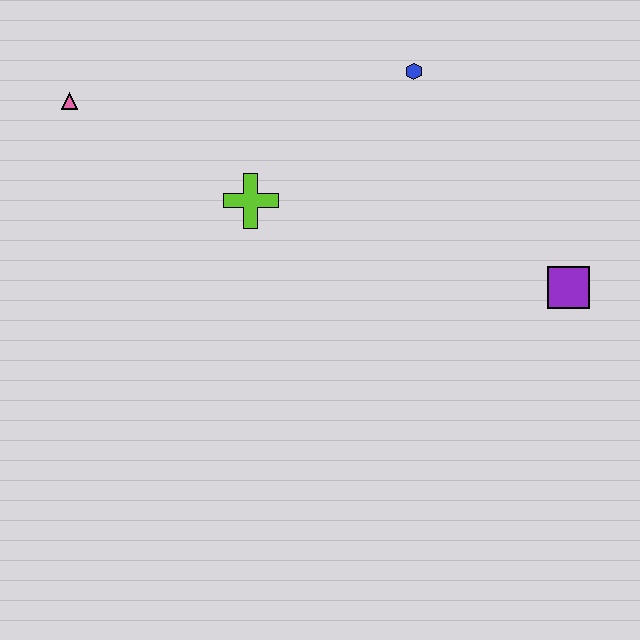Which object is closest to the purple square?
The blue hexagon is closest to the purple square.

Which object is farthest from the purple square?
The pink triangle is farthest from the purple square.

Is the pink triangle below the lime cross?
No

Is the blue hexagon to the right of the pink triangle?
Yes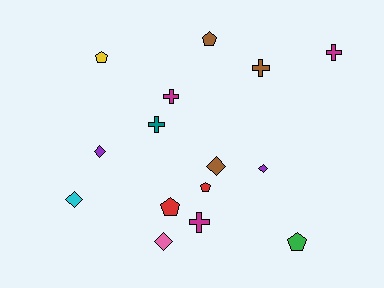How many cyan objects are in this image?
There is 1 cyan object.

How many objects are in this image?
There are 15 objects.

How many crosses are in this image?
There are 5 crosses.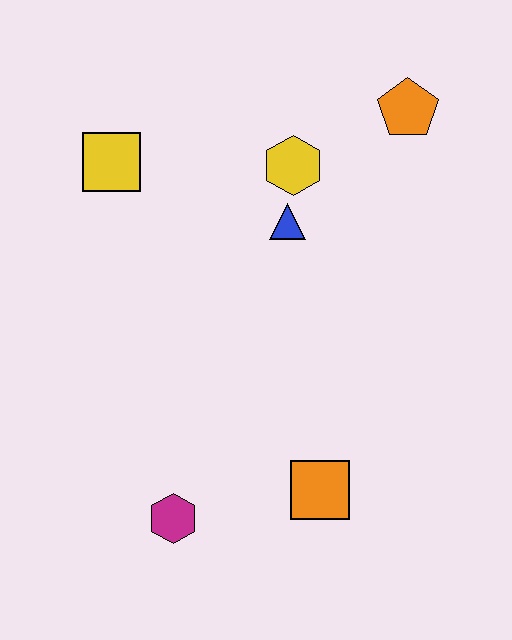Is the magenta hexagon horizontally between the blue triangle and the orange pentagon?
No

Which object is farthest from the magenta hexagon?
The orange pentagon is farthest from the magenta hexagon.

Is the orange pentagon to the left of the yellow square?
No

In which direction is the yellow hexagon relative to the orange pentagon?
The yellow hexagon is to the left of the orange pentagon.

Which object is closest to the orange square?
The magenta hexagon is closest to the orange square.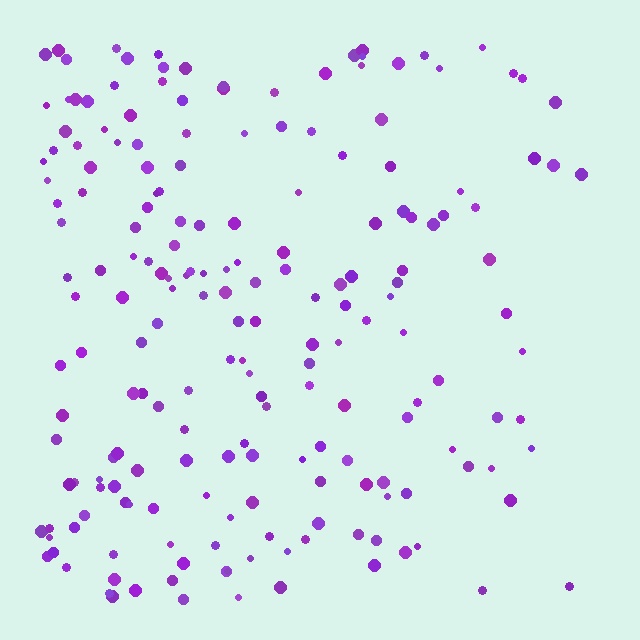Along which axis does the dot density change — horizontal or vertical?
Horizontal.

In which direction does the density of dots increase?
From right to left, with the left side densest.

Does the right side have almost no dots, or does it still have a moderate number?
Still a moderate number, just noticeably fewer than the left.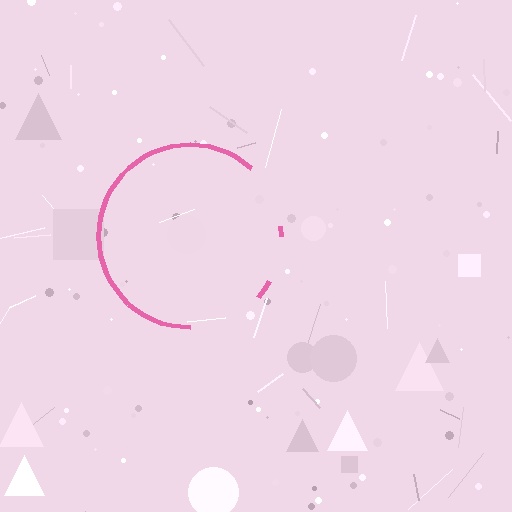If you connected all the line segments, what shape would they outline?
They would outline a circle.